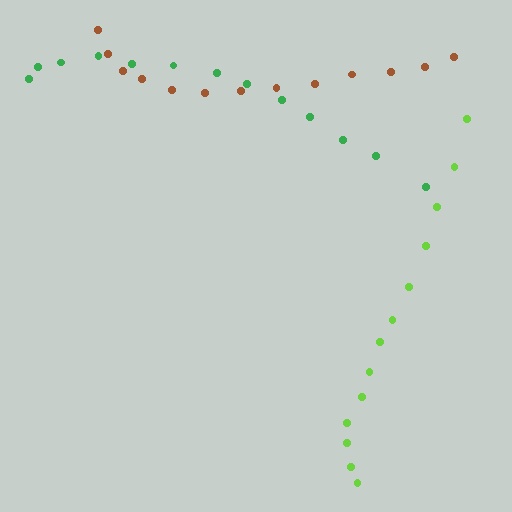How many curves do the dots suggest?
There are 3 distinct paths.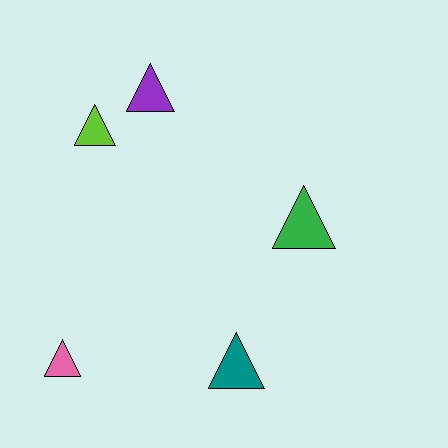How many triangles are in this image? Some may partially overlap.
There are 5 triangles.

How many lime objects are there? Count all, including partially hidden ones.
There is 1 lime object.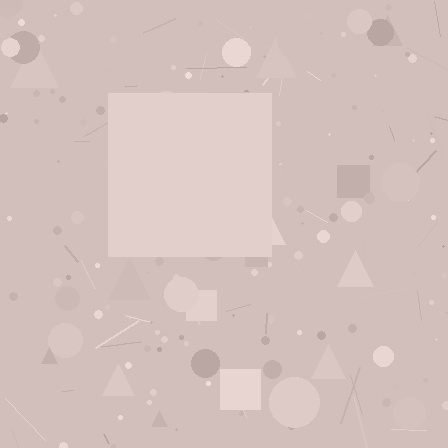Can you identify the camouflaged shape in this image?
The camouflaged shape is a square.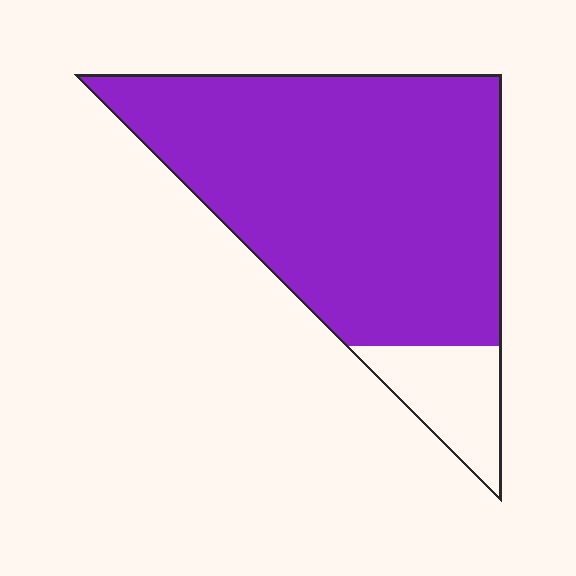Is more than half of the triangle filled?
Yes.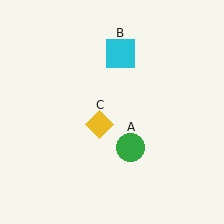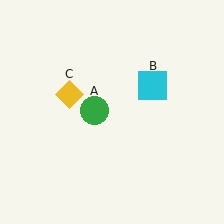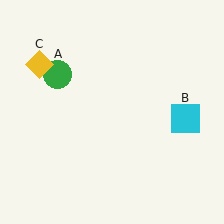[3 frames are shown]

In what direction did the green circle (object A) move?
The green circle (object A) moved up and to the left.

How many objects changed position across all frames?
3 objects changed position: green circle (object A), cyan square (object B), yellow diamond (object C).